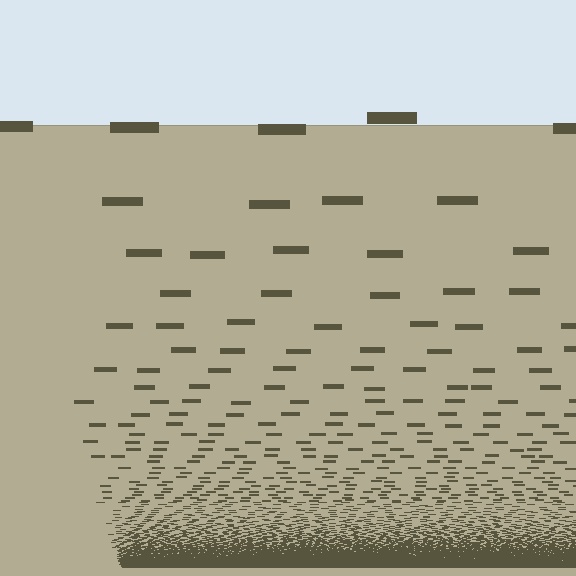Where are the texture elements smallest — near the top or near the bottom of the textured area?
Near the bottom.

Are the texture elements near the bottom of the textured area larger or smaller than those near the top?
Smaller. The gradient is inverted — elements near the bottom are smaller and denser.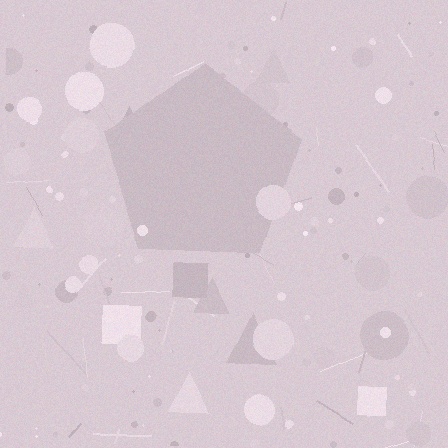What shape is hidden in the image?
A pentagon is hidden in the image.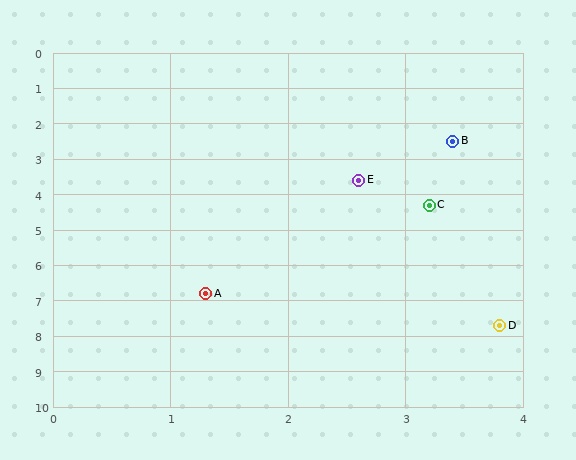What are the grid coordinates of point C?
Point C is at approximately (3.2, 4.3).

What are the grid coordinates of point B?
Point B is at approximately (3.4, 2.5).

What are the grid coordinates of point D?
Point D is at approximately (3.8, 7.7).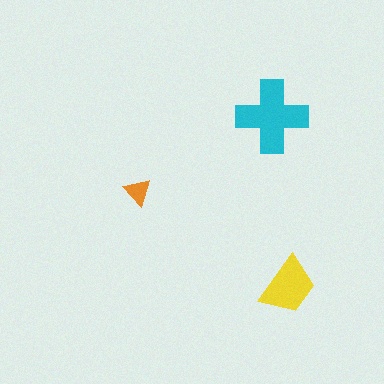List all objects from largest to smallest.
The cyan cross, the yellow trapezoid, the orange triangle.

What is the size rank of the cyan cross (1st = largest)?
1st.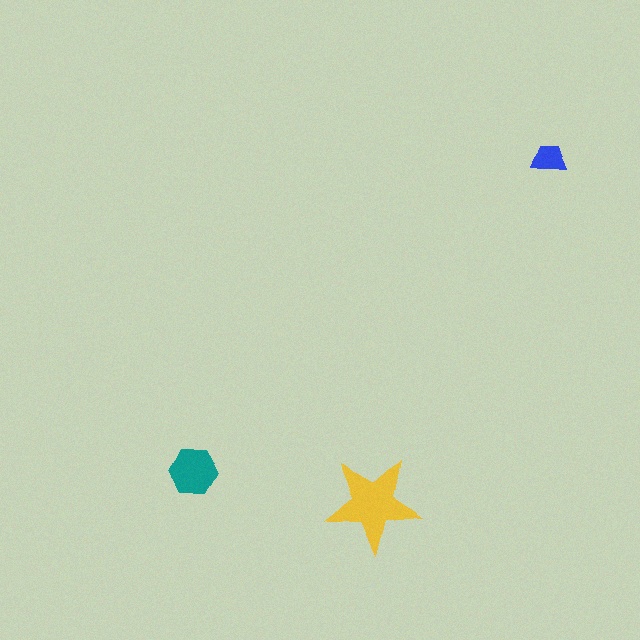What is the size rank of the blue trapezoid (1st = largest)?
3rd.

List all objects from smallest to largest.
The blue trapezoid, the teal hexagon, the yellow star.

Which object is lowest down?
The yellow star is bottommost.